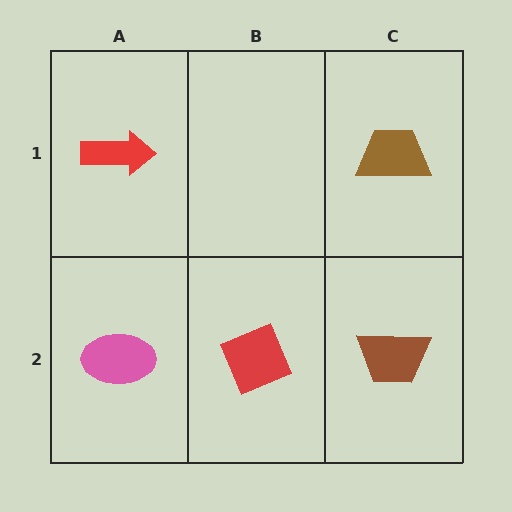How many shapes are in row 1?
2 shapes.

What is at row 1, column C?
A brown trapezoid.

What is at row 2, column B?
A red diamond.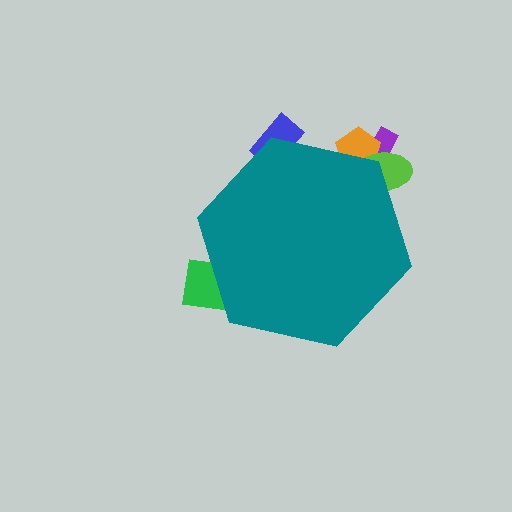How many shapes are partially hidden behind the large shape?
5 shapes are partially hidden.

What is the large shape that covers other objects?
A teal hexagon.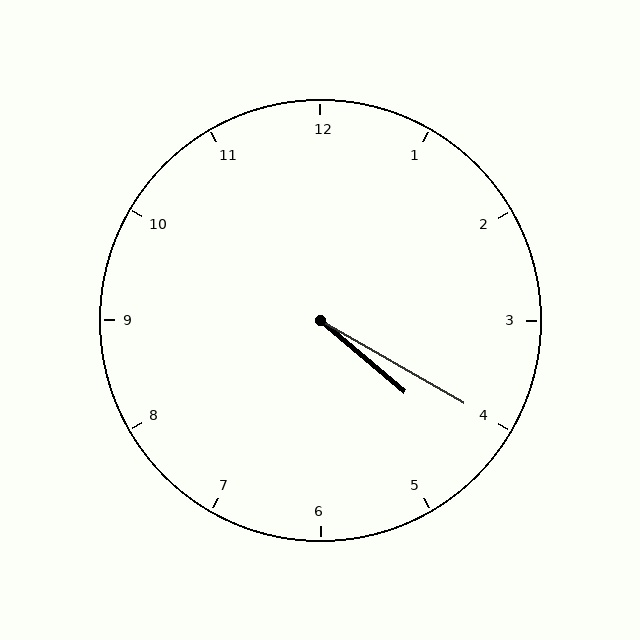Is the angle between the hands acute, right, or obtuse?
It is acute.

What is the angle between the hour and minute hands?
Approximately 10 degrees.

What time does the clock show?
4:20.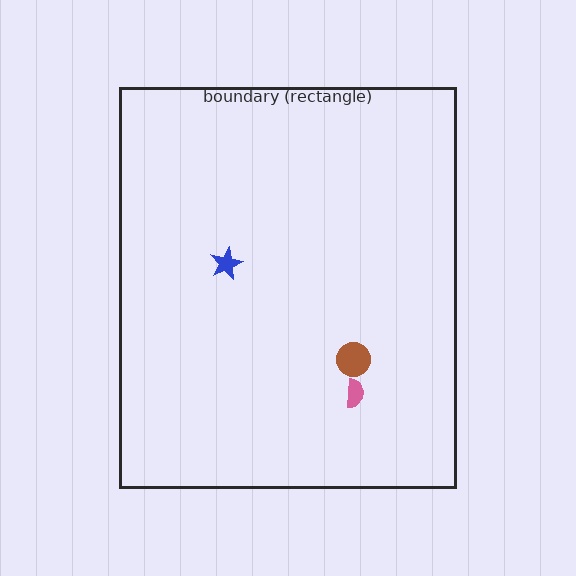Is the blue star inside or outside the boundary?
Inside.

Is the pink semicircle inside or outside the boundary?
Inside.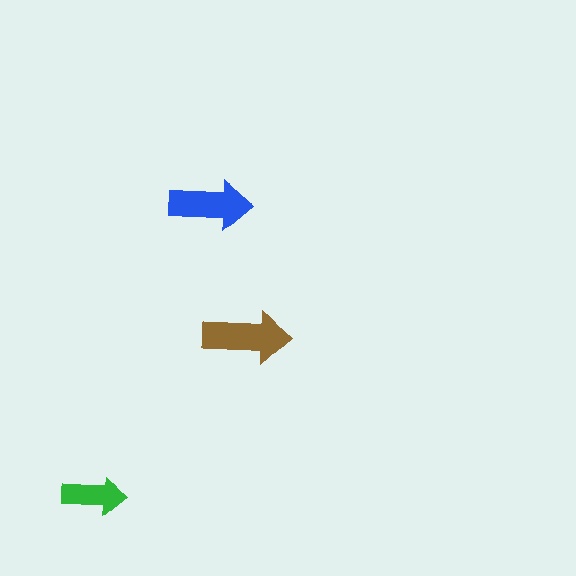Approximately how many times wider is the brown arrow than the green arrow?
About 1.5 times wider.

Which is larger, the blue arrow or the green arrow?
The blue one.